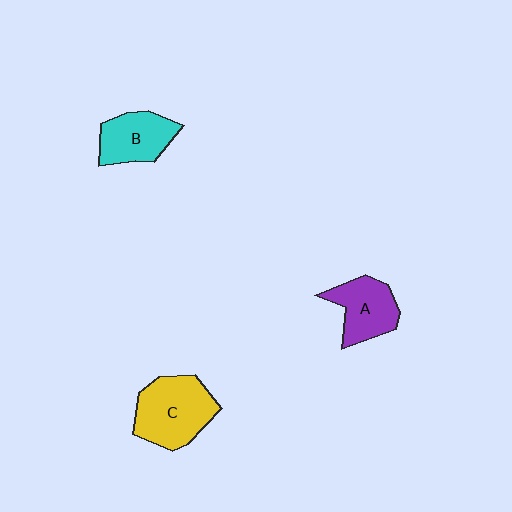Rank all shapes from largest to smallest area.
From largest to smallest: C (yellow), A (purple), B (cyan).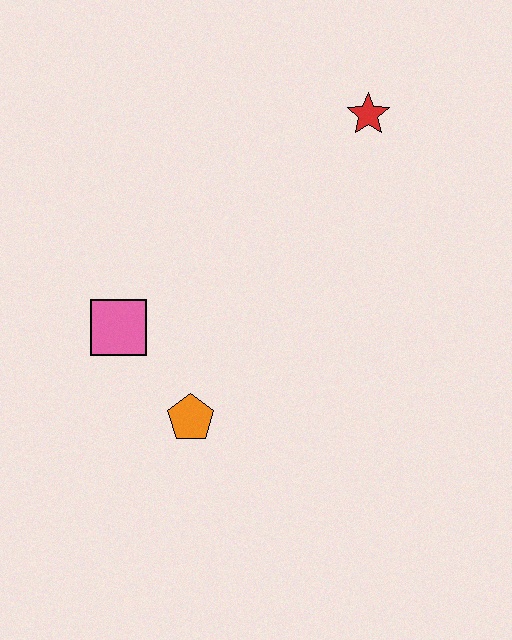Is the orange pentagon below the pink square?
Yes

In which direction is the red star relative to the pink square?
The red star is to the right of the pink square.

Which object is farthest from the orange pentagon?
The red star is farthest from the orange pentagon.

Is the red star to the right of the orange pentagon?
Yes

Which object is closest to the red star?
The pink square is closest to the red star.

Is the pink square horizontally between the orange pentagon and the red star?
No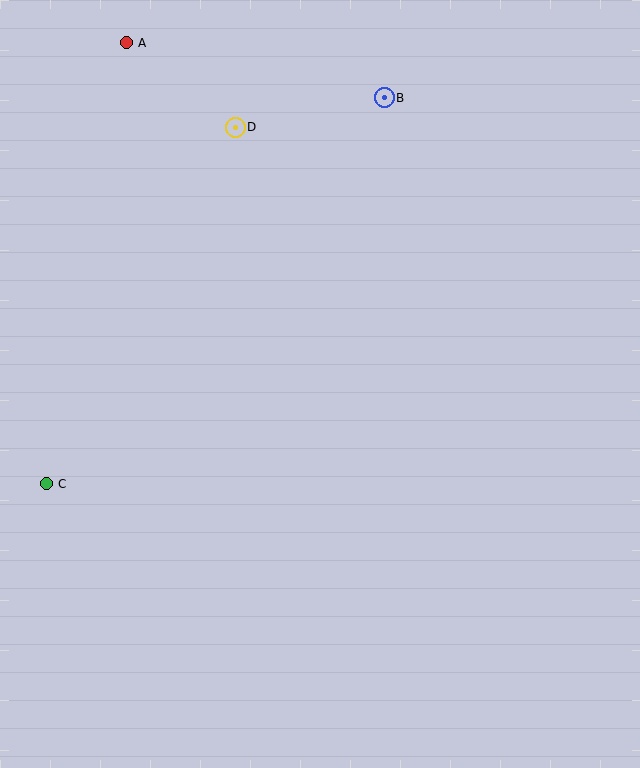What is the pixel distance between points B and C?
The distance between B and C is 513 pixels.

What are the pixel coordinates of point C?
Point C is at (46, 484).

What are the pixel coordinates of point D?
Point D is at (235, 127).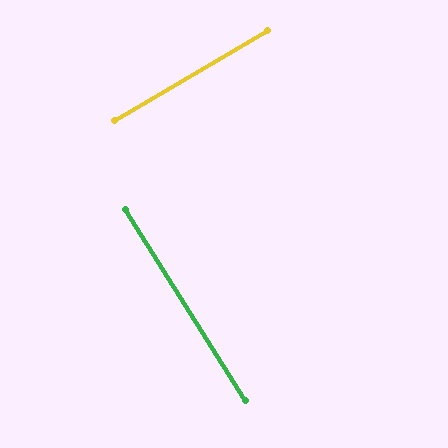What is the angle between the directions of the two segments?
Approximately 88 degrees.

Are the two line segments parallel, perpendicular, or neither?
Perpendicular — they meet at approximately 88°.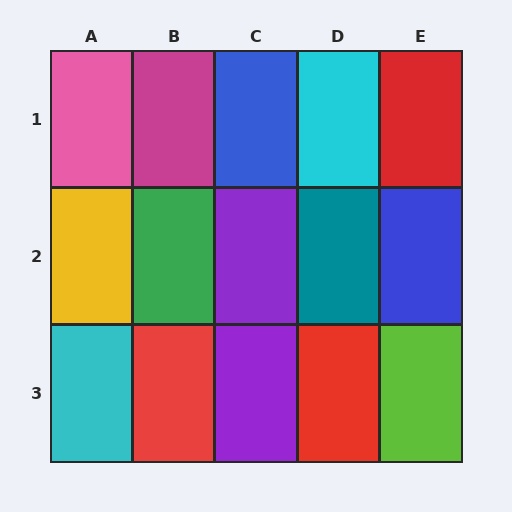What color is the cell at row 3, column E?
Lime.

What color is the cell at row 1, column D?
Cyan.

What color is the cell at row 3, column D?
Red.